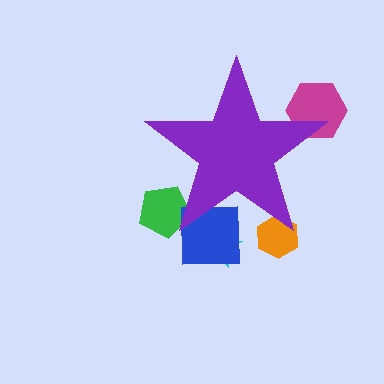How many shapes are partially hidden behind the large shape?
5 shapes are partially hidden.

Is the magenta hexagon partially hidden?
Yes, the magenta hexagon is partially hidden behind the purple star.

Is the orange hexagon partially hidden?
Yes, the orange hexagon is partially hidden behind the purple star.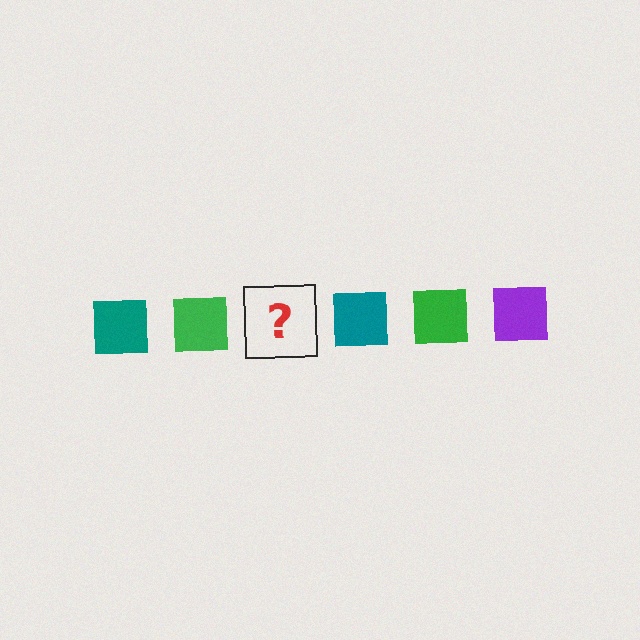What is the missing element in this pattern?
The missing element is a purple square.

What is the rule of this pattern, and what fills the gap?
The rule is that the pattern cycles through teal, green, purple squares. The gap should be filled with a purple square.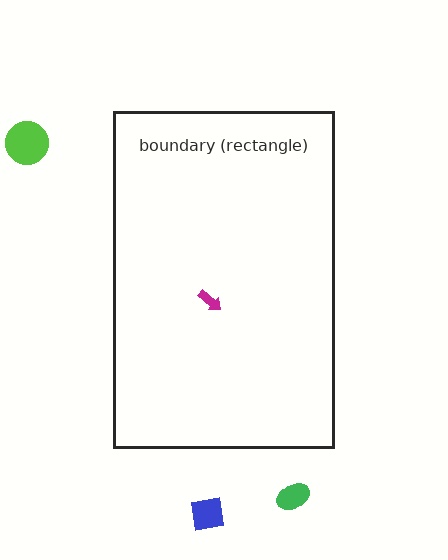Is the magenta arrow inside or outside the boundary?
Inside.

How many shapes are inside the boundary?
1 inside, 3 outside.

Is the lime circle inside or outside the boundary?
Outside.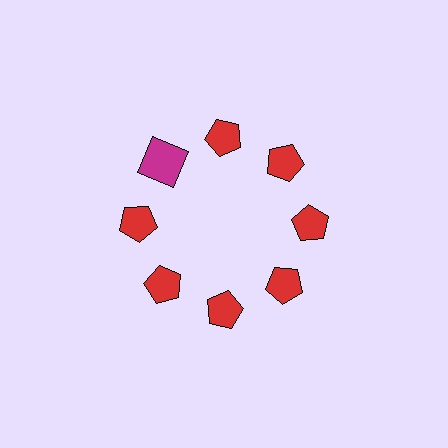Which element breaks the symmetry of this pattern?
The magenta square at roughly the 10 o'clock position breaks the symmetry. All other shapes are red pentagons.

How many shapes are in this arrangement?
There are 8 shapes arranged in a ring pattern.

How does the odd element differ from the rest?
It differs in both color (magenta instead of red) and shape (square instead of pentagon).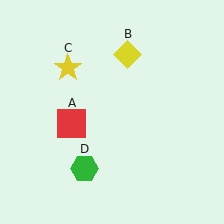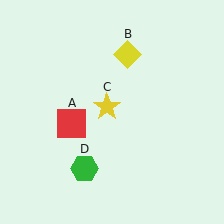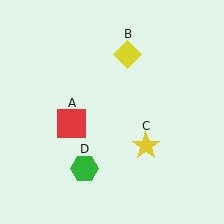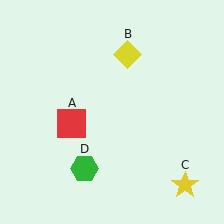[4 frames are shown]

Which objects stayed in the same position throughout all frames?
Red square (object A) and yellow diamond (object B) and green hexagon (object D) remained stationary.